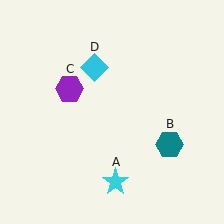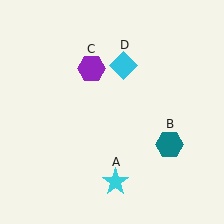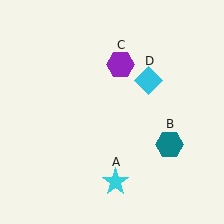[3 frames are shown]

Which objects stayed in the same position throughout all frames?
Cyan star (object A) and teal hexagon (object B) remained stationary.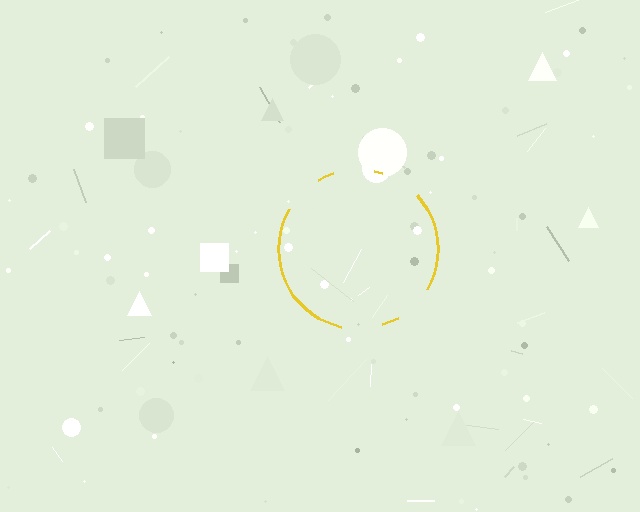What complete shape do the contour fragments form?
The contour fragments form a circle.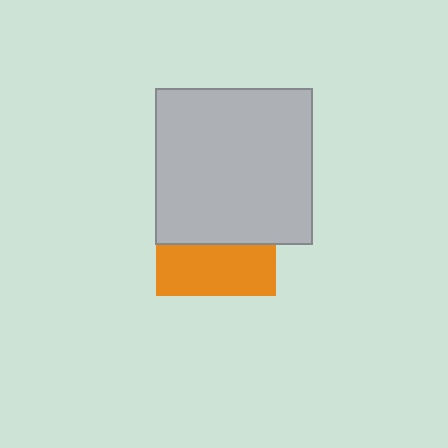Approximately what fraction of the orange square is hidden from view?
Roughly 58% of the orange square is hidden behind the light gray square.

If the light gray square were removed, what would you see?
You would see the complete orange square.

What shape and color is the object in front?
The object in front is a light gray square.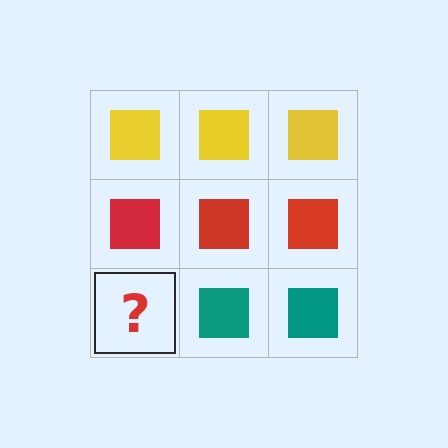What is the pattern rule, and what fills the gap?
The rule is that each row has a consistent color. The gap should be filled with a teal square.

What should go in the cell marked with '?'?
The missing cell should contain a teal square.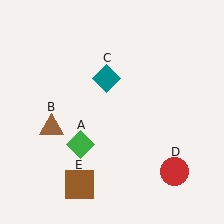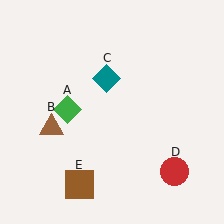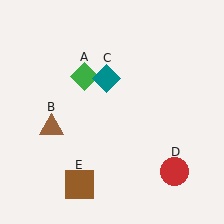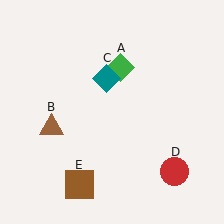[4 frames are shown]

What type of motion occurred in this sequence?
The green diamond (object A) rotated clockwise around the center of the scene.